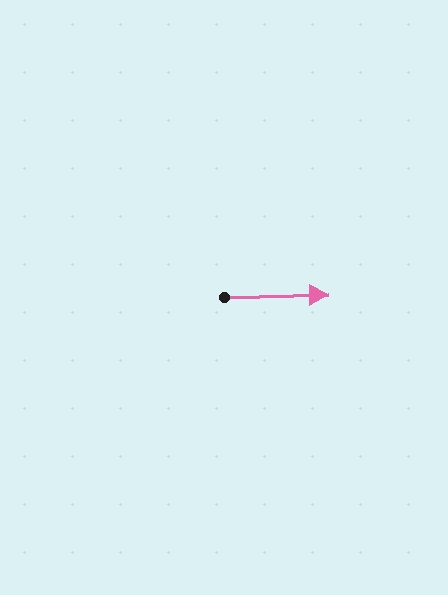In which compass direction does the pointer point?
East.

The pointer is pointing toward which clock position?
Roughly 3 o'clock.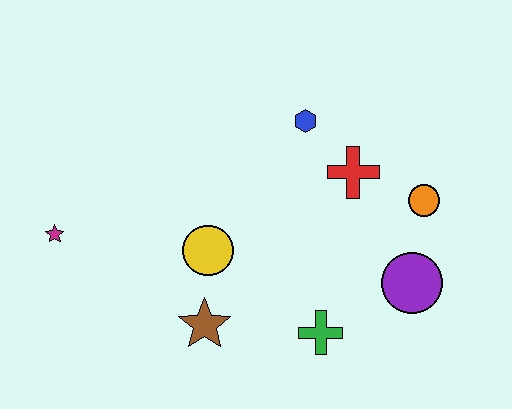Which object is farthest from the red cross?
The magenta star is farthest from the red cross.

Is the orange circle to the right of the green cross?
Yes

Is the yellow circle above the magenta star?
No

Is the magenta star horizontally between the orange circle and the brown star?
No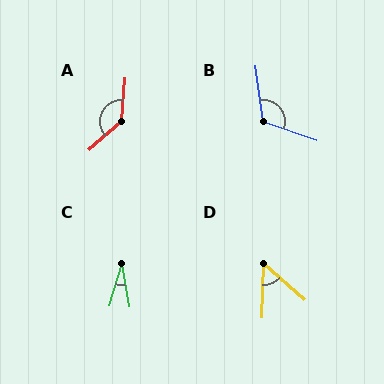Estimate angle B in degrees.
Approximately 117 degrees.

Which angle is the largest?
A, at approximately 137 degrees.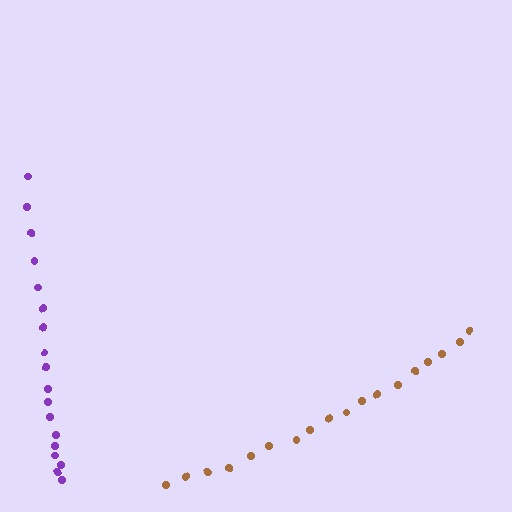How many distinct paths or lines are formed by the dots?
There are 2 distinct paths.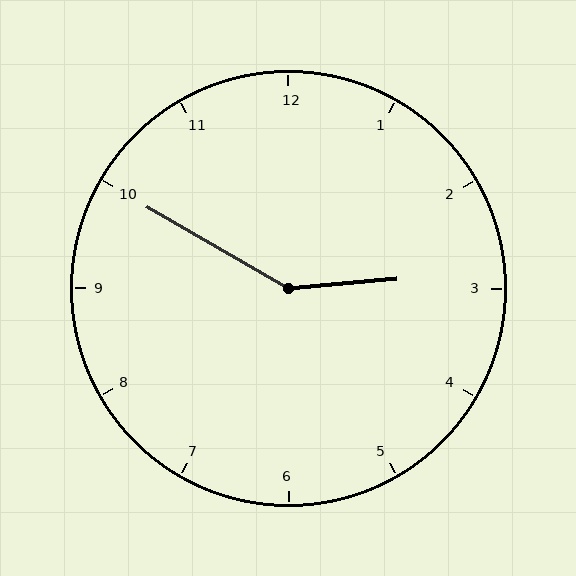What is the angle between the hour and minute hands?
Approximately 145 degrees.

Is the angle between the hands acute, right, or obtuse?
It is obtuse.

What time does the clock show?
2:50.